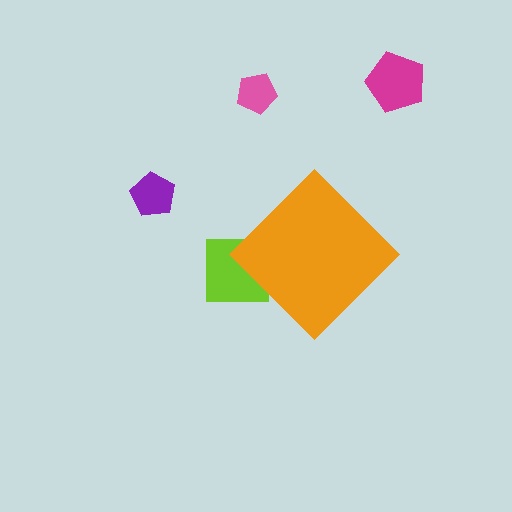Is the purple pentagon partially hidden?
No, the purple pentagon is fully visible.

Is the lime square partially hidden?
Yes, the lime square is partially hidden behind the orange diamond.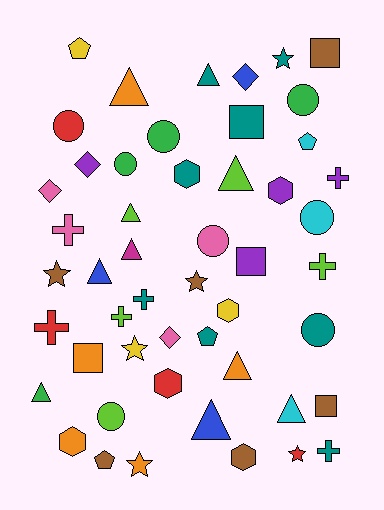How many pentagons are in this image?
There are 4 pentagons.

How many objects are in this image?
There are 50 objects.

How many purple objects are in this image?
There are 4 purple objects.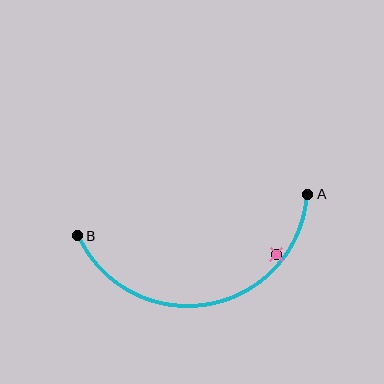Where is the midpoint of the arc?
The arc midpoint is the point on the curve farthest from the straight line joining A and B. It sits below that line.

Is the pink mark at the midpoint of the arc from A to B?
No — the pink mark does not lie on the arc at all. It sits slightly inside the curve.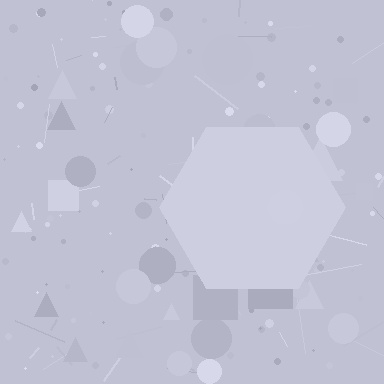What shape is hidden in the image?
A hexagon is hidden in the image.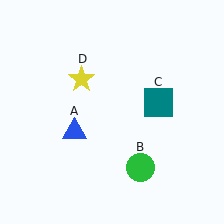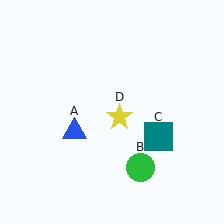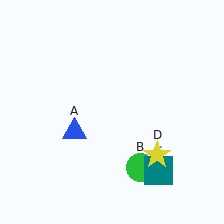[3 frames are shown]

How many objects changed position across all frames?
2 objects changed position: teal square (object C), yellow star (object D).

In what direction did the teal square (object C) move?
The teal square (object C) moved down.